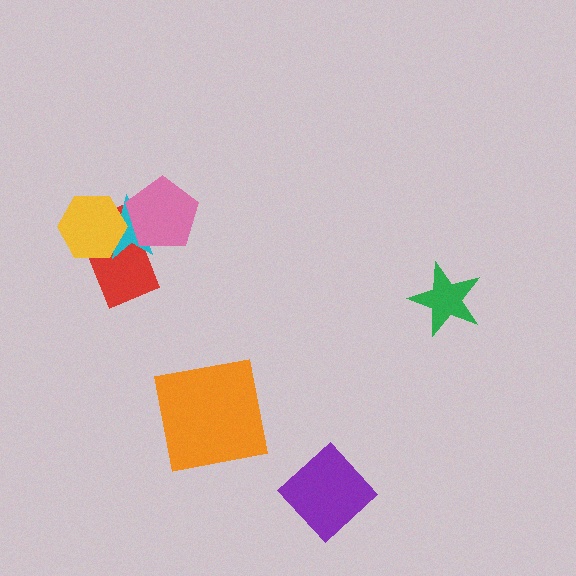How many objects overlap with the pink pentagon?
2 objects overlap with the pink pentagon.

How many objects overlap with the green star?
0 objects overlap with the green star.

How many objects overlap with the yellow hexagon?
2 objects overlap with the yellow hexagon.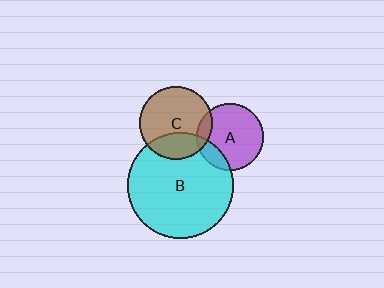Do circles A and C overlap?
Yes.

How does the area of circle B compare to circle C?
Approximately 2.1 times.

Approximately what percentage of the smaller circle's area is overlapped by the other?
Approximately 10%.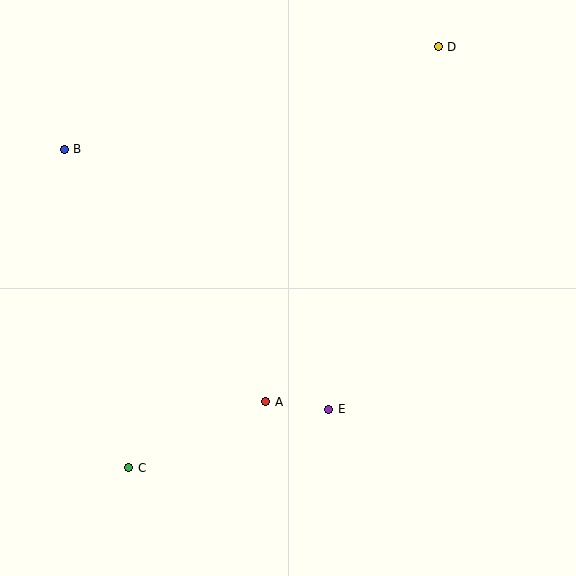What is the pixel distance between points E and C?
The distance between E and C is 209 pixels.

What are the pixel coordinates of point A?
Point A is at (266, 402).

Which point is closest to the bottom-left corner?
Point C is closest to the bottom-left corner.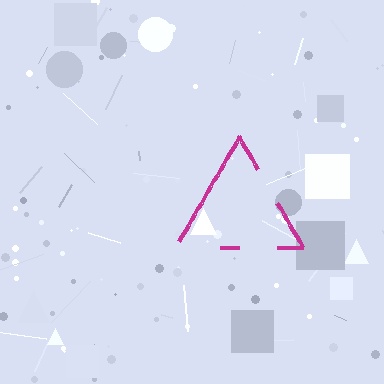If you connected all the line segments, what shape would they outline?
They would outline a triangle.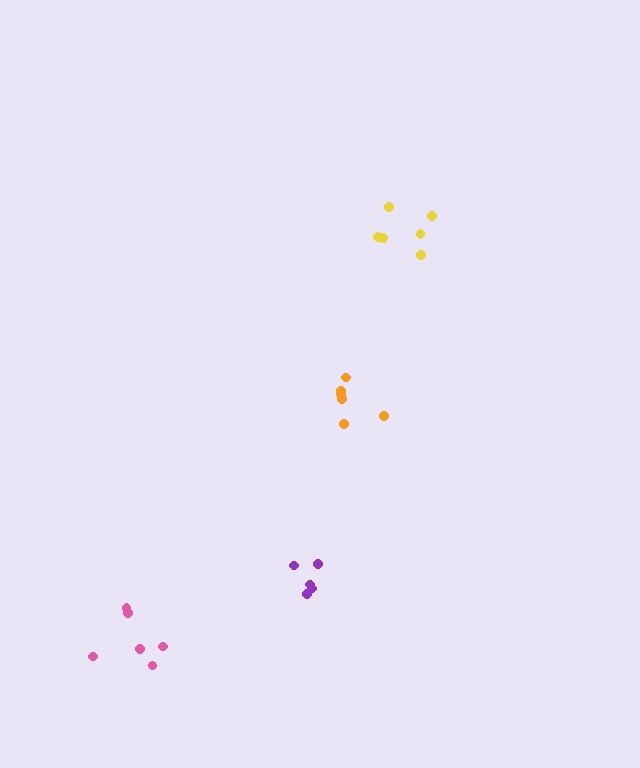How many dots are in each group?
Group 1: 6 dots, Group 2: 6 dots, Group 3: 6 dots, Group 4: 5 dots (23 total).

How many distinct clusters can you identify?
There are 4 distinct clusters.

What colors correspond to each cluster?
The clusters are colored: yellow, orange, pink, purple.